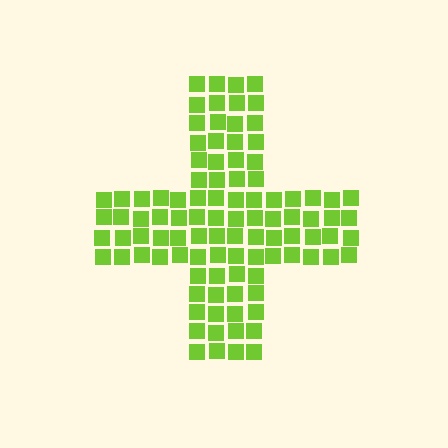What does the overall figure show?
The overall figure shows a cross.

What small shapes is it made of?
It is made of small squares.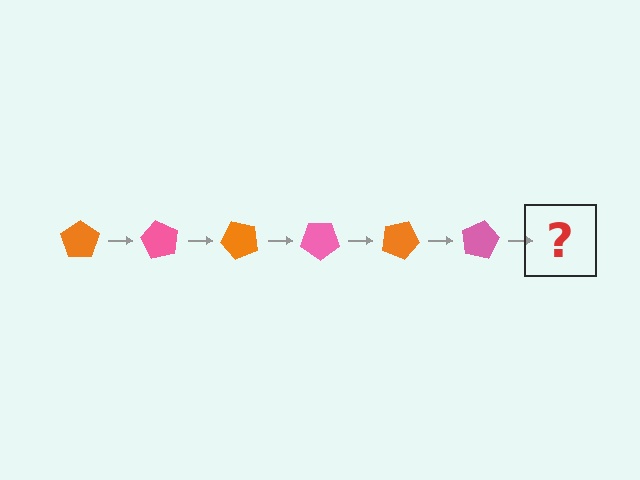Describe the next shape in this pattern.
It should be an orange pentagon, rotated 360 degrees from the start.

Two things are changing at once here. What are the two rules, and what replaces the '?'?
The two rules are that it rotates 60 degrees each step and the color cycles through orange and pink. The '?' should be an orange pentagon, rotated 360 degrees from the start.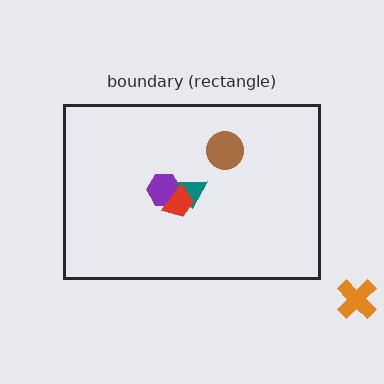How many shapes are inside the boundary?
4 inside, 1 outside.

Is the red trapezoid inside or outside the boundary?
Inside.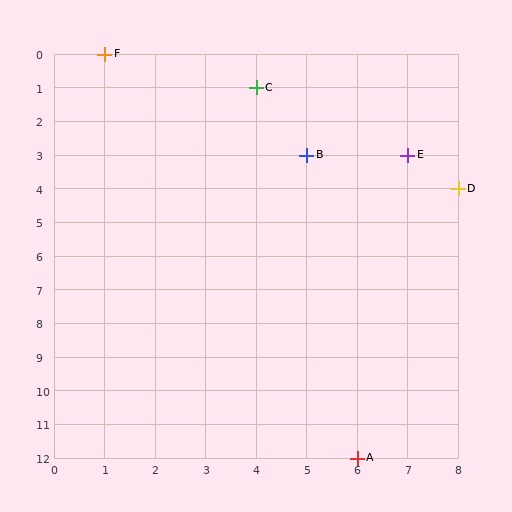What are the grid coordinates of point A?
Point A is at grid coordinates (6, 12).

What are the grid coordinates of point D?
Point D is at grid coordinates (8, 4).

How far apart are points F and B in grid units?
Points F and B are 4 columns and 3 rows apart (about 5.0 grid units diagonally).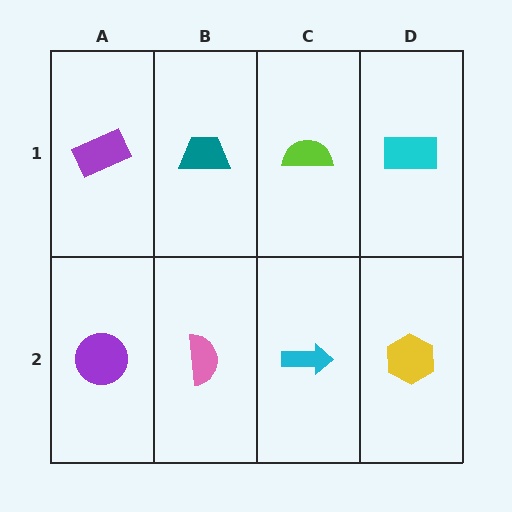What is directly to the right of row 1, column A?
A teal trapezoid.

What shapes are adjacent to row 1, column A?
A purple circle (row 2, column A), a teal trapezoid (row 1, column B).